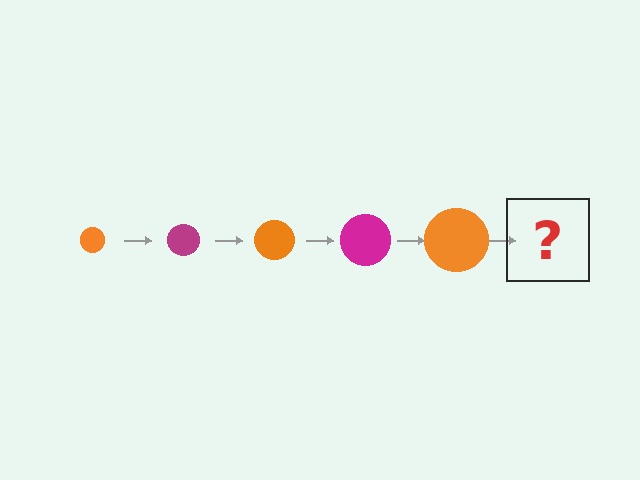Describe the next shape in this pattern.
It should be a magenta circle, larger than the previous one.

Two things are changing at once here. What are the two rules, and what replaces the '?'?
The two rules are that the circle grows larger each step and the color cycles through orange and magenta. The '?' should be a magenta circle, larger than the previous one.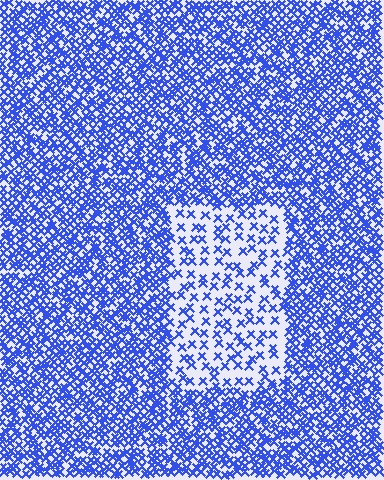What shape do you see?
I see a rectangle.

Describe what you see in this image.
The image contains small blue elements arranged at two different densities. A rectangle-shaped region is visible where the elements are less densely packed than the surrounding area.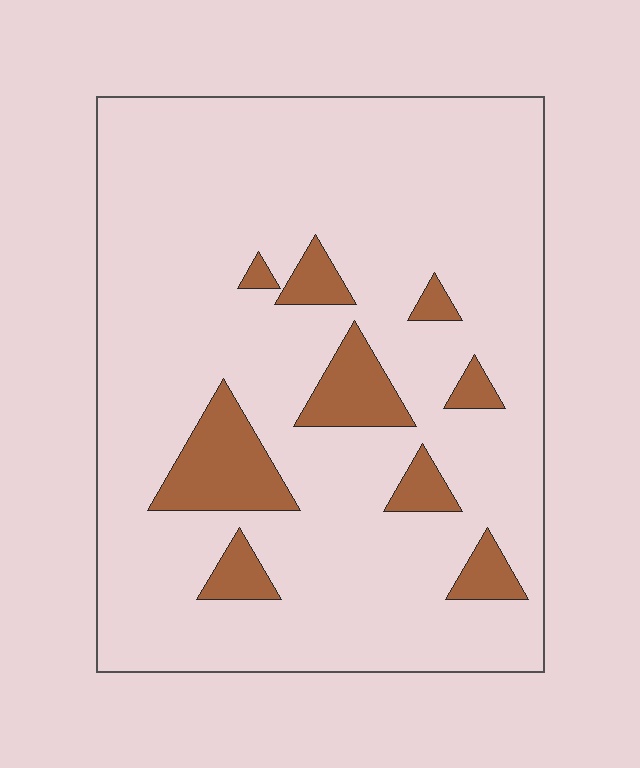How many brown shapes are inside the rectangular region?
9.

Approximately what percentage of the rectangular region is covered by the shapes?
Approximately 15%.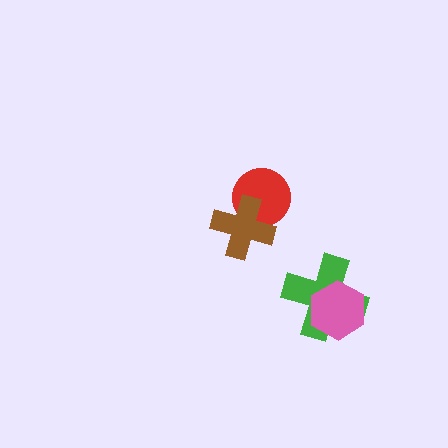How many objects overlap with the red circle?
1 object overlaps with the red circle.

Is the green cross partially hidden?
Yes, it is partially covered by another shape.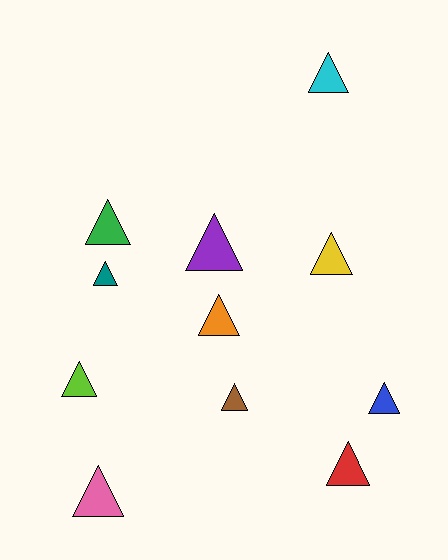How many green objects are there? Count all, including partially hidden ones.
There is 1 green object.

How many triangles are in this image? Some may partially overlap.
There are 11 triangles.